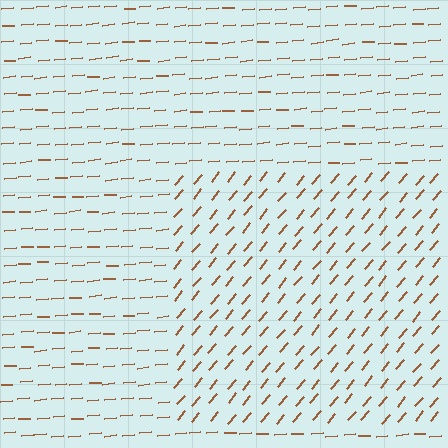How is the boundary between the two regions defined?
The boundary is defined purely by a change in line orientation (approximately 45 degrees difference). All lines are the same color and thickness.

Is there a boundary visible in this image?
Yes, there is a texture boundary formed by a change in line orientation.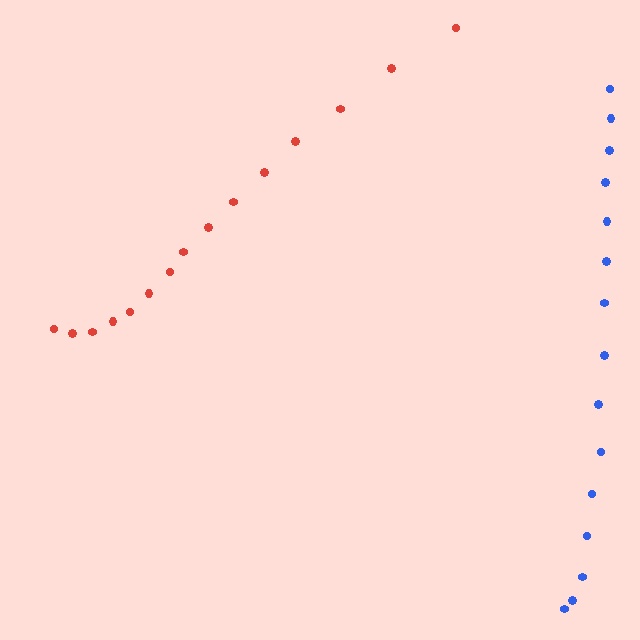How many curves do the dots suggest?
There are 2 distinct paths.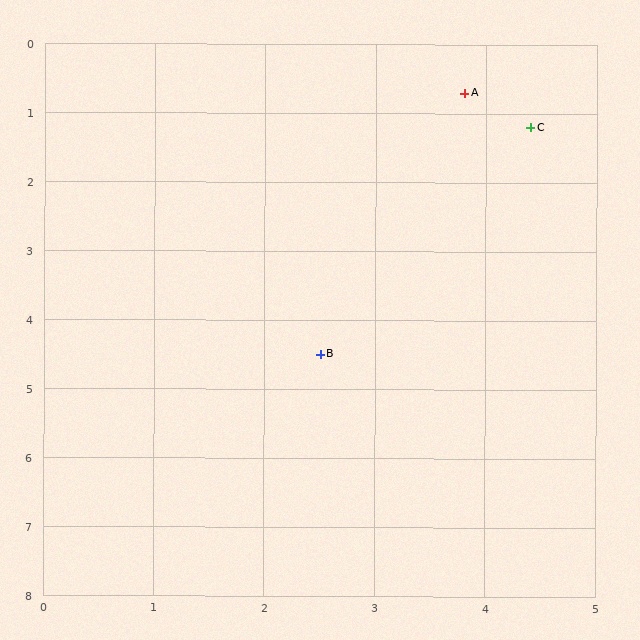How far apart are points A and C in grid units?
Points A and C are about 0.8 grid units apart.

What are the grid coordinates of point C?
Point C is at approximately (4.4, 1.2).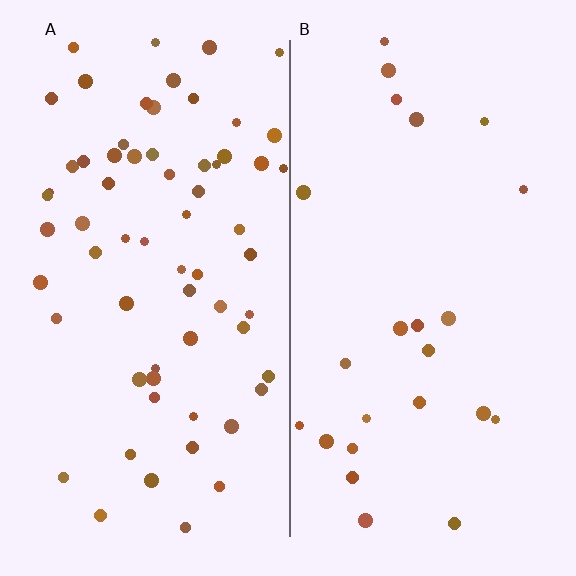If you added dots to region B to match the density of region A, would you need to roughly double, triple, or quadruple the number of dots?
Approximately triple.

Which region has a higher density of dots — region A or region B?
A (the left).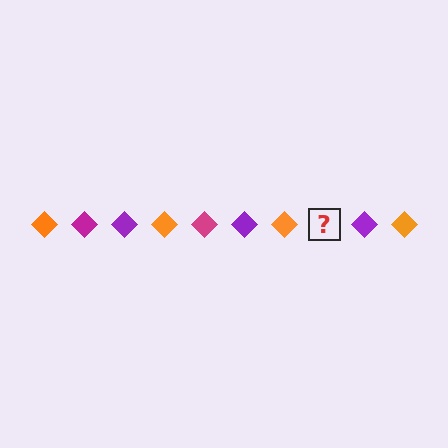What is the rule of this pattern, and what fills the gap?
The rule is that the pattern cycles through orange, magenta, purple diamonds. The gap should be filled with a magenta diamond.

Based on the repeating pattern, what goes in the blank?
The blank should be a magenta diamond.